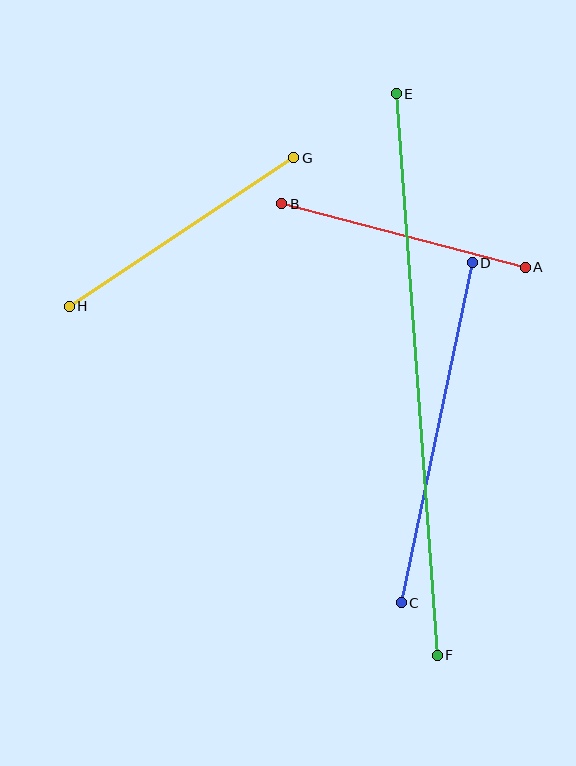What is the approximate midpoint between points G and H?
The midpoint is at approximately (181, 232) pixels.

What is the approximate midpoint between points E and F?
The midpoint is at approximately (417, 374) pixels.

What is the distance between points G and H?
The distance is approximately 269 pixels.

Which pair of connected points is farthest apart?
Points E and F are farthest apart.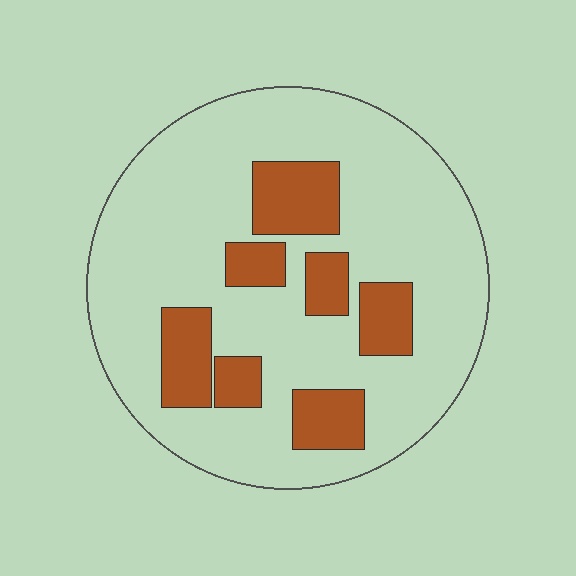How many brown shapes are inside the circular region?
7.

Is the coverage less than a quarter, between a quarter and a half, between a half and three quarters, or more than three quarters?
Less than a quarter.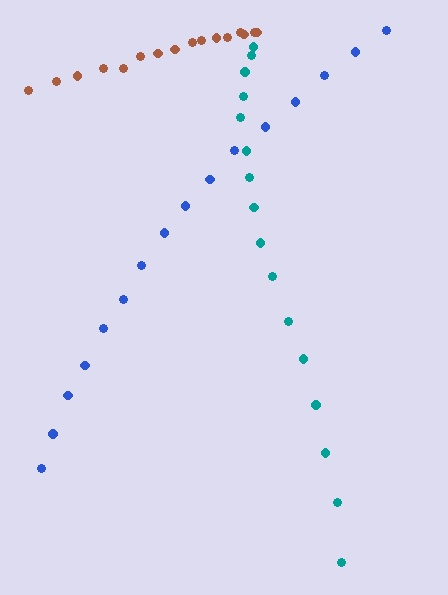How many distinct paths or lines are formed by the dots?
There are 3 distinct paths.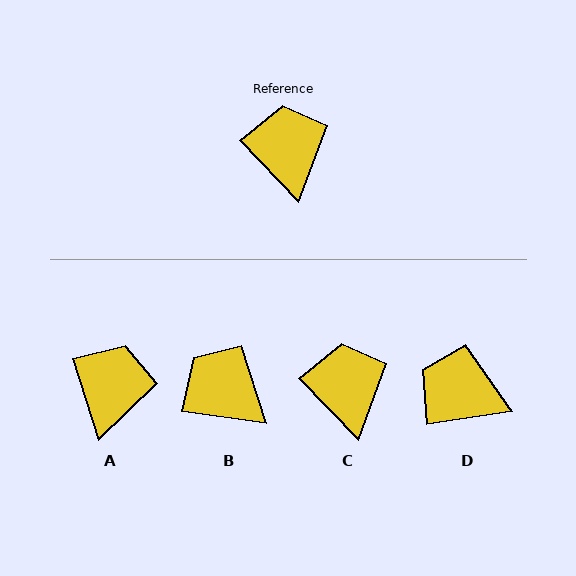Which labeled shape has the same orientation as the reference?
C.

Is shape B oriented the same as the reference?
No, it is off by about 38 degrees.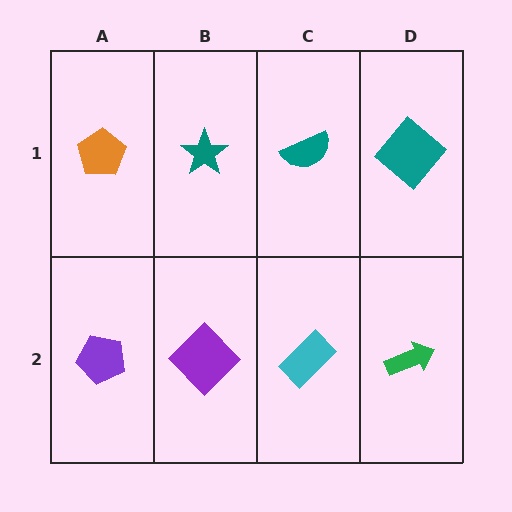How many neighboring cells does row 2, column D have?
2.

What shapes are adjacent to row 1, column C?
A cyan rectangle (row 2, column C), a teal star (row 1, column B), a teal diamond (row 1, column D).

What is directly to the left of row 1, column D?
A teal semicircle.